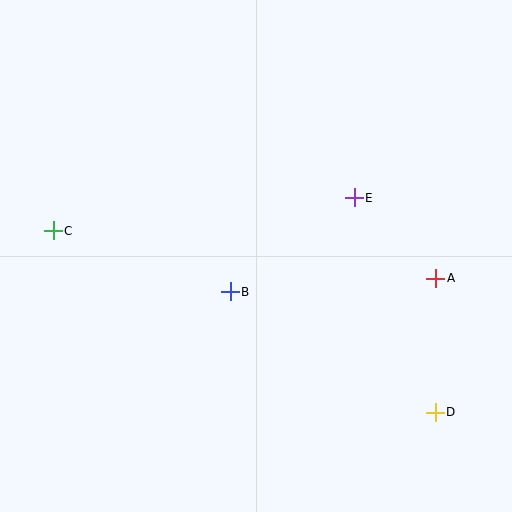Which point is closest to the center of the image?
Point B at (230, 292) is closest to the center.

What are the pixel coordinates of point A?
Point A is at (436, 278).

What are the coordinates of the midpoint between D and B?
The midpoint between D and B is at (333, 352).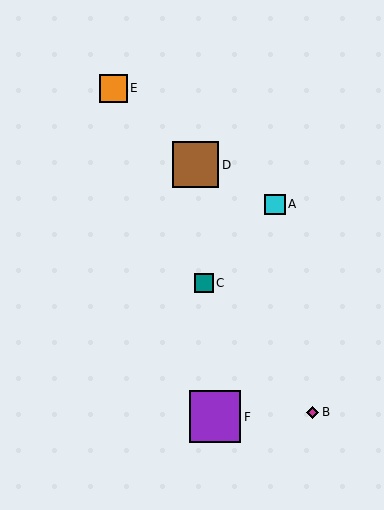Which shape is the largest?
The purple square (labeled F) is the largest.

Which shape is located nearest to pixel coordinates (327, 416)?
The magenta diamond (labeled B) at (313, 412) is nearest to that location.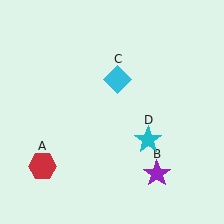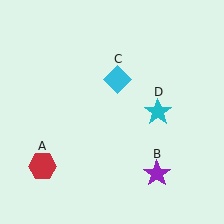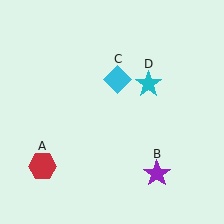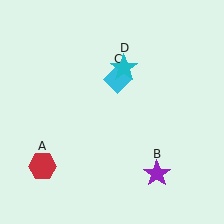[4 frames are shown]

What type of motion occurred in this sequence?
The cyan star (object D) rotated counterclockwise around the center of the scene.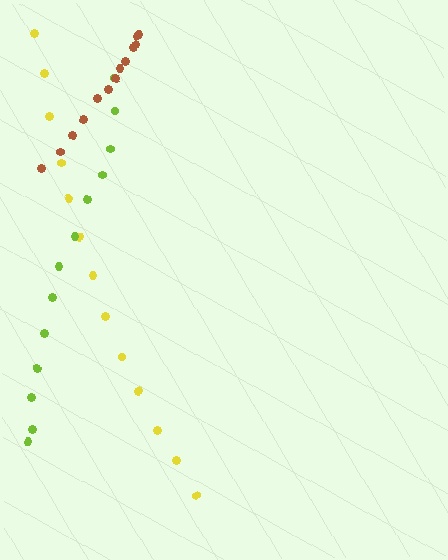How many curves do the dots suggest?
There are 3 distinct paths.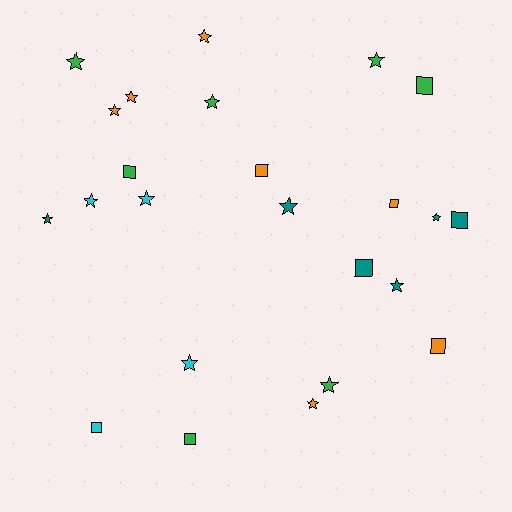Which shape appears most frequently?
Star, with 15 objects.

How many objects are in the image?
There are 24 objects.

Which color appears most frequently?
Orange, with 7 objects.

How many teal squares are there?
There are 2 teal squares.